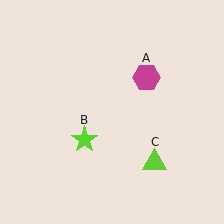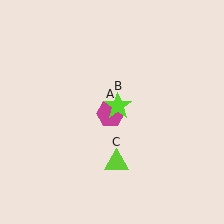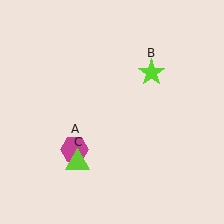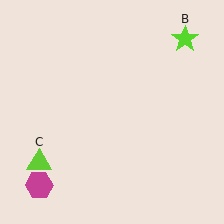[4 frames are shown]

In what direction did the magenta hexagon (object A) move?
The magenta hexagon (object A) moved down and to the left.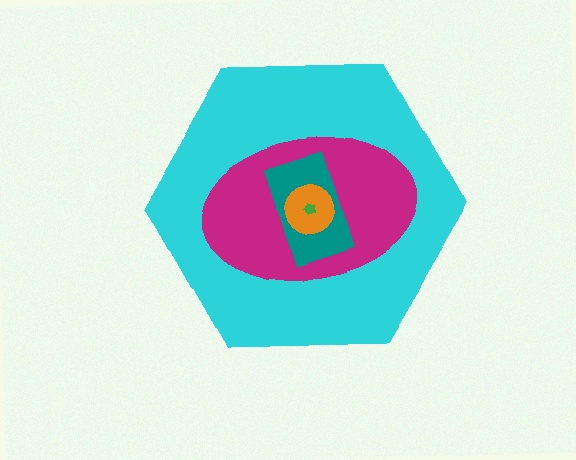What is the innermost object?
The green pentagon.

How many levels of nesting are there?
5.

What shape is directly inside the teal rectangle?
The orange circle.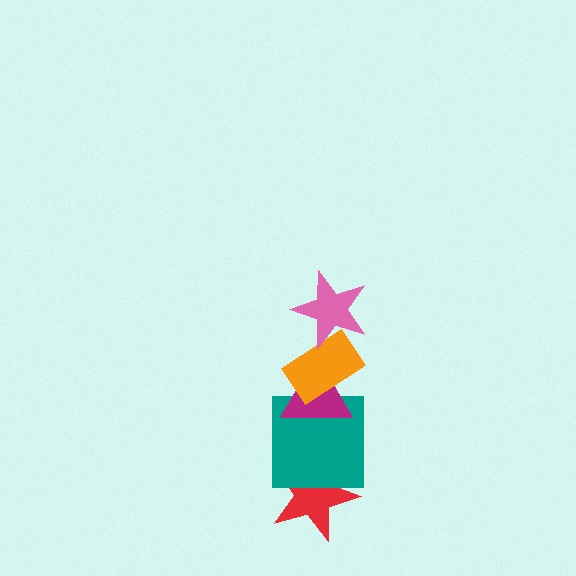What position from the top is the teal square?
The teal square is 4th from the top.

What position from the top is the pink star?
The pink star is 1st from the top.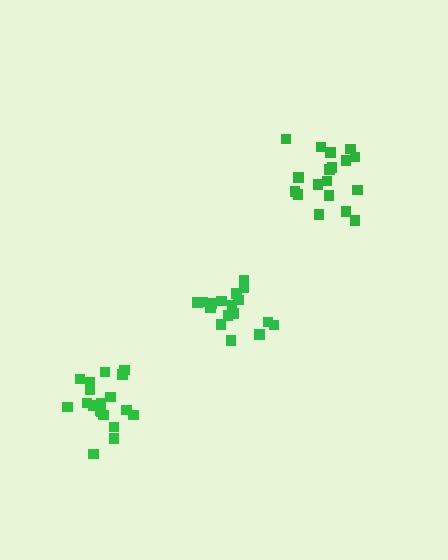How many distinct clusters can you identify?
There are 3 distinct clusters.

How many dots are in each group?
Group 1: 17 dots, Group 2: 19 dots, Group 3: 18 dots (54 total).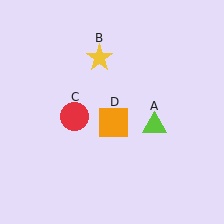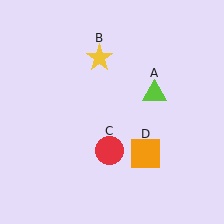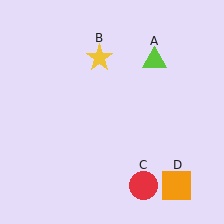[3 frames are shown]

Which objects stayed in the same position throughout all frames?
Yellow star (object B) remained stationary.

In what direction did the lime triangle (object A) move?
The lime triangle (object A) moved up.